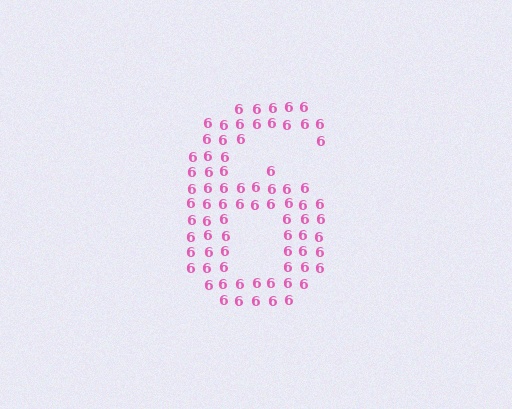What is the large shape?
The large shape is the digit 6.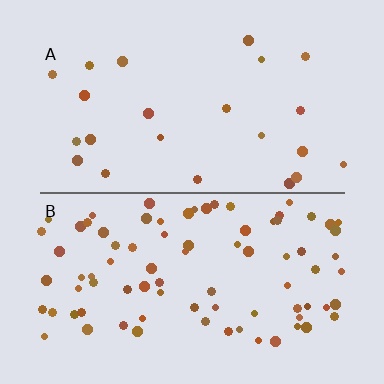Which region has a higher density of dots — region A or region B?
B (the bottom).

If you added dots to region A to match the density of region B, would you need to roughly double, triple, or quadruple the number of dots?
Approximately quadruple.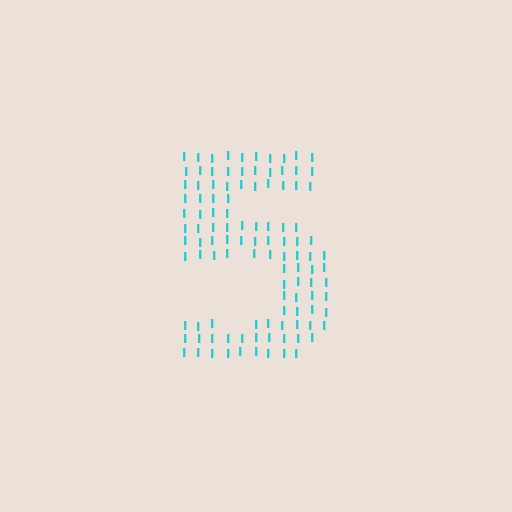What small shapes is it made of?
It is made of small letter I's.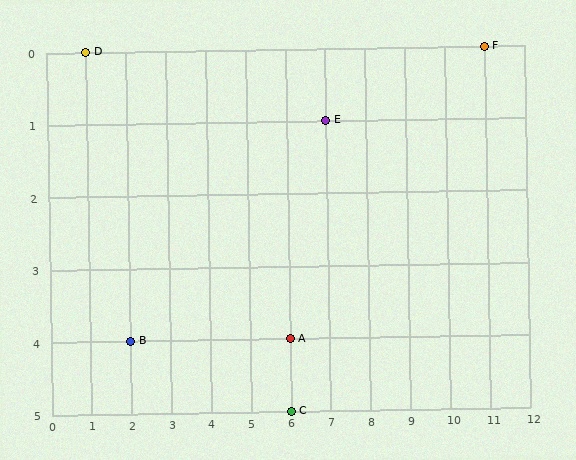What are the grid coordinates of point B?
Point B is at grid coordinates (2, 4).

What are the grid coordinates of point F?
Point F is at grid coordinates (11, 0).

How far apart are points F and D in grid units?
Points F and D are 10 columns apart.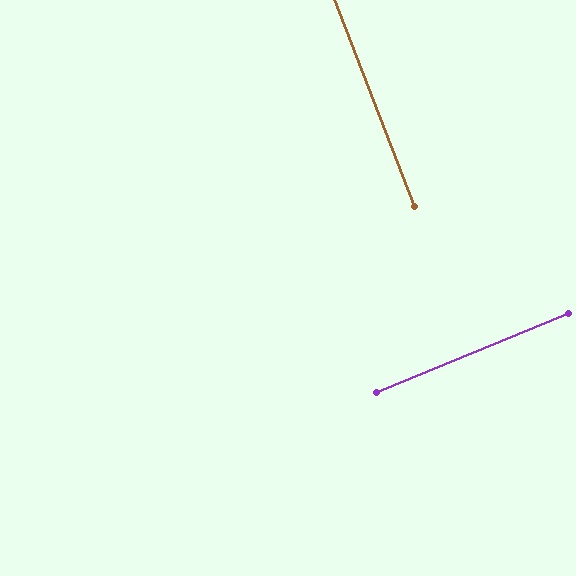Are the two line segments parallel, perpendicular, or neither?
Perpendicular — they meet at approximately 89°.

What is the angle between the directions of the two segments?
Approximately 89 degrees.